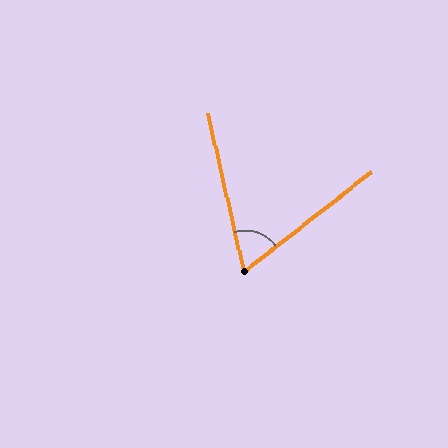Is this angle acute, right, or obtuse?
It is acute.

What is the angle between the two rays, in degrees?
Approximately 65 degrees.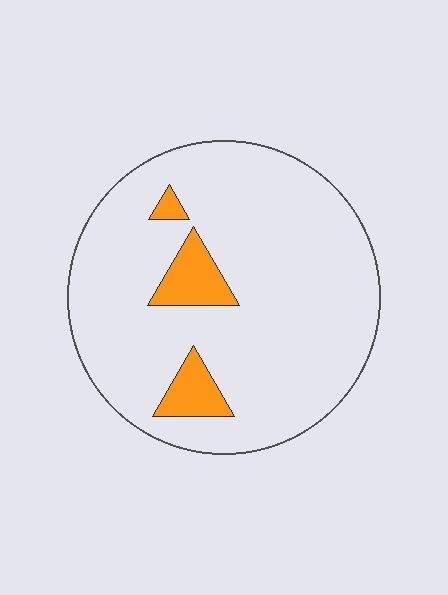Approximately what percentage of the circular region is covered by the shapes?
Approximately 10%.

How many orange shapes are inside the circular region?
3.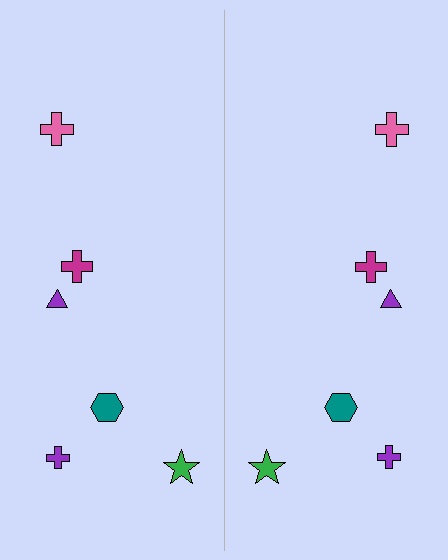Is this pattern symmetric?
Yes, this pattern has bilateral (reflection) symmetry.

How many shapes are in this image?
There are 12 shapes in this image.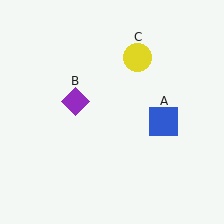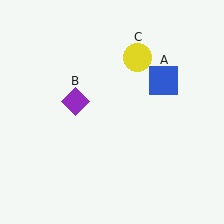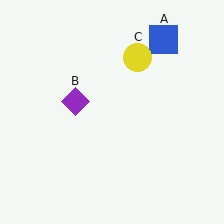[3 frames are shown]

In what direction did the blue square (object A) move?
The blue square (object A) moved up.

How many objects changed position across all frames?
1 object changed position: blue square (object A).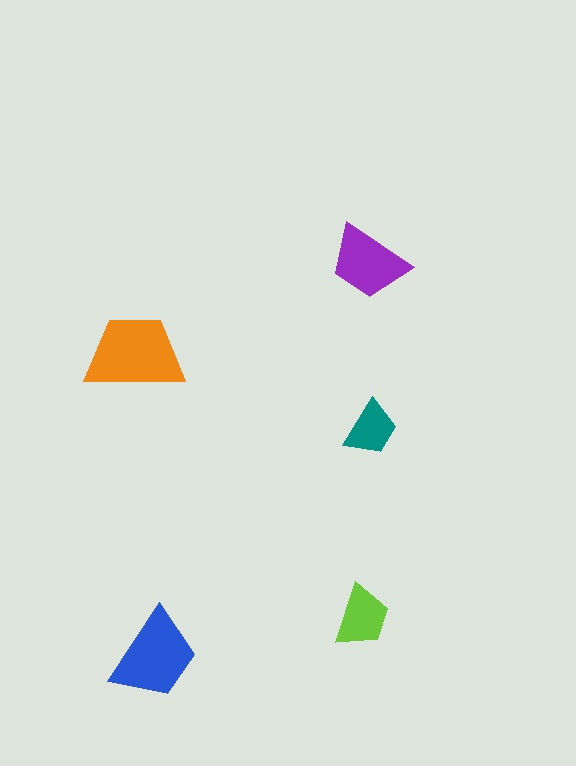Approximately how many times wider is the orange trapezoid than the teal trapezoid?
About 2 times wider.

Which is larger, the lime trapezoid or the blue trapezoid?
The blue one.